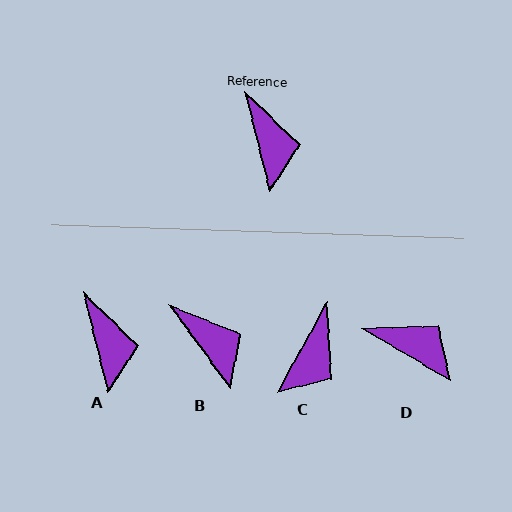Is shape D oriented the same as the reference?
No, it is off by about 46 degrees.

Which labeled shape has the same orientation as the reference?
A.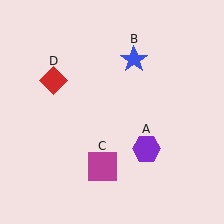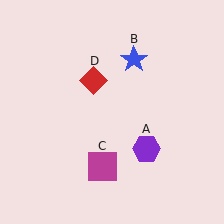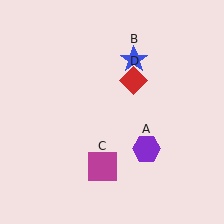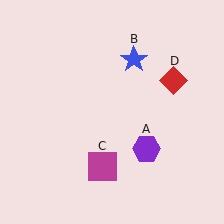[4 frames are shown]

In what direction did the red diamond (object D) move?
The red diamond (object D) moved right.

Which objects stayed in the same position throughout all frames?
Purple hexagon (object A) and blue star (object B) and magenta square (object C) remained stationary.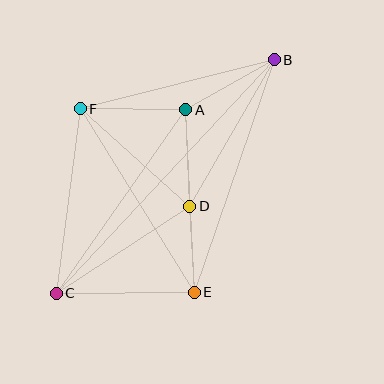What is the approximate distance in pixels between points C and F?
The distance between C and F is approximately 186 pixels.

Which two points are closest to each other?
Points D and E are closest to each other.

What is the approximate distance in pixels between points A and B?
The distance between A and B is approximately 101 pixels.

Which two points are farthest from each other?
Points B and C are farthest from each other.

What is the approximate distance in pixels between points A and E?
The distance between A and E is approximately 183 pixels.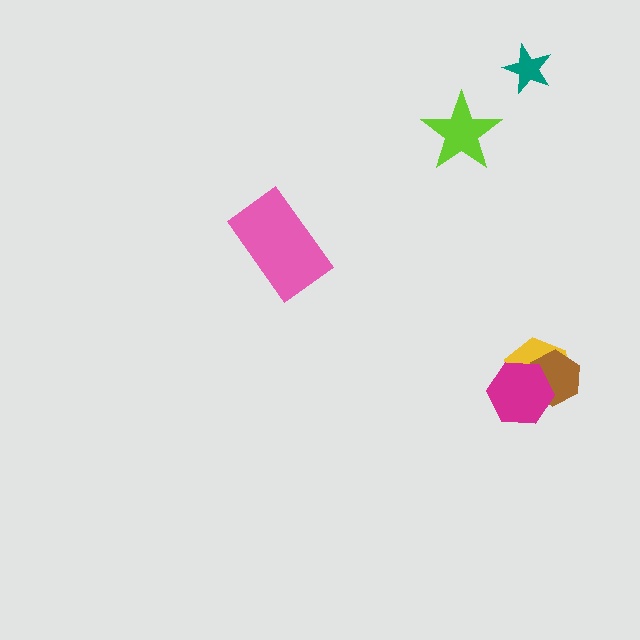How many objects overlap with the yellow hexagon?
2 objects overlap with the yellow hexagon.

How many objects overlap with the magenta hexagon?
2 objects overlap with the magenta hexagon.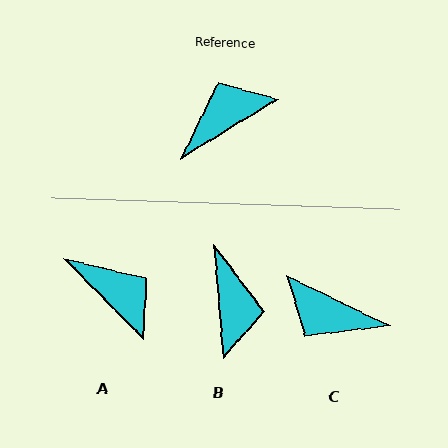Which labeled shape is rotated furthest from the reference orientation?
C, about 122 degrees away.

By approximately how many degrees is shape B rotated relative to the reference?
Approximately 117 degrees clockwise.